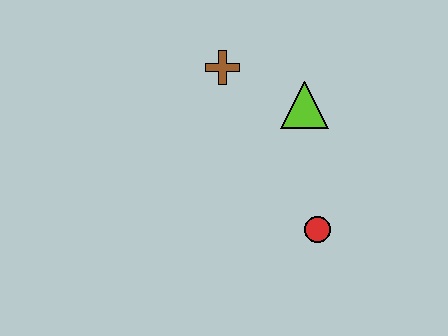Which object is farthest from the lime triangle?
The red circle is farthest from the lime triangle.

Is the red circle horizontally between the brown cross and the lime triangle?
No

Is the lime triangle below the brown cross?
Yes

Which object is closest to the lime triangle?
The brown cross is closest to the lime triangle.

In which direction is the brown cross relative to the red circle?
The brown cross is above the red circle.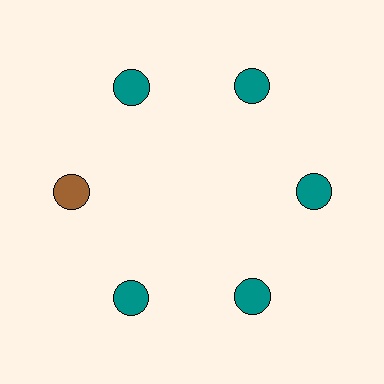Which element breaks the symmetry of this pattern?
The brown circle at roughly the 9 o'clock position breaks the symmetry. All other shapes are teal circles.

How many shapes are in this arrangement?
There are 6 shapes arranged in a ring pattern.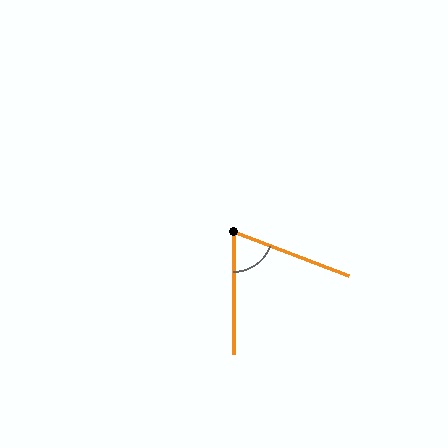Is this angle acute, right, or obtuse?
It is acute.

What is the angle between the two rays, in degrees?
Approximately 69 degrees.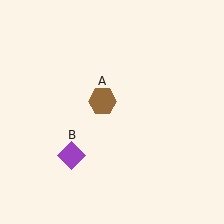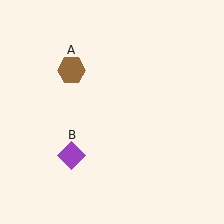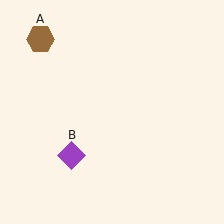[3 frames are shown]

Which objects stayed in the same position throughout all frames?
Purple diamond (object B) remained stationary.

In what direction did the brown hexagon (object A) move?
The brown hexagon (object A) moved up and to the left.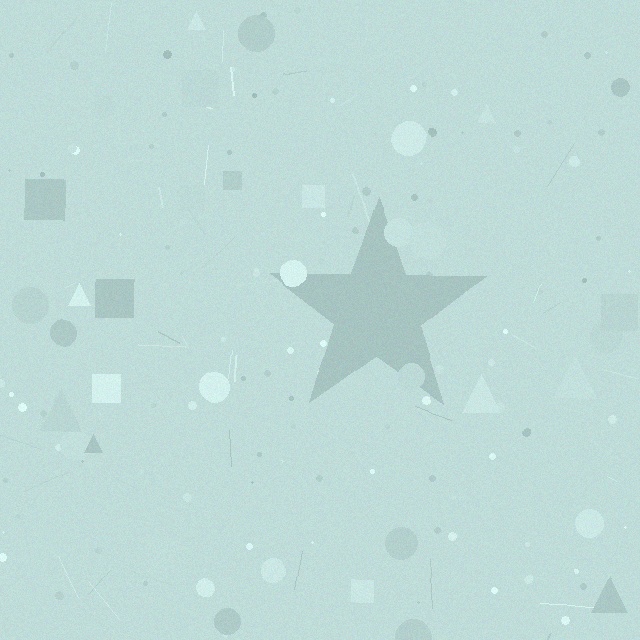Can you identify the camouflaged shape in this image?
The camouflaged shape is a star.